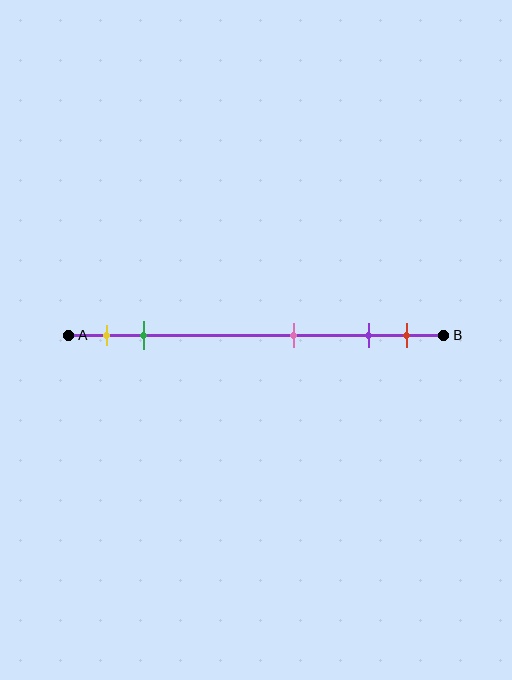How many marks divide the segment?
There are 5 marks dividing the segment.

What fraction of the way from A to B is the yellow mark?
The yellow mark is approximately 10% (0.1) of the way from A to B.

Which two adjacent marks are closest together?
The purple and red marks are the closest adjacent pair.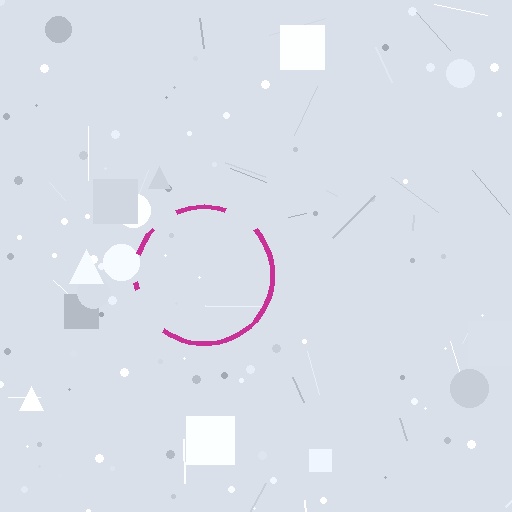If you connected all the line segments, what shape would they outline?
They would outline a circle.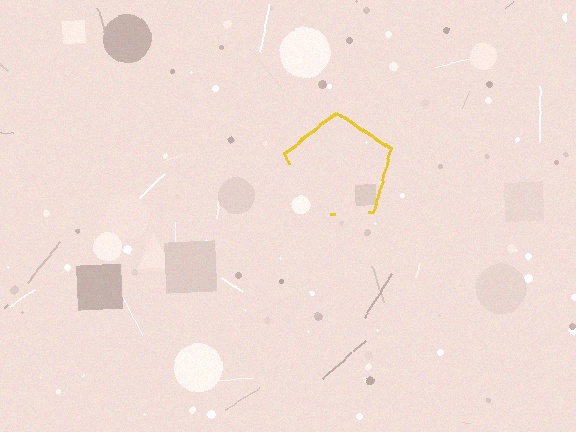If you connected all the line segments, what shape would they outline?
They would outline a pentagon.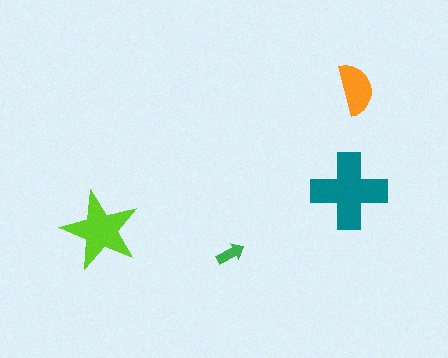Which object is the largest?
The teal cross.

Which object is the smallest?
The green arrow.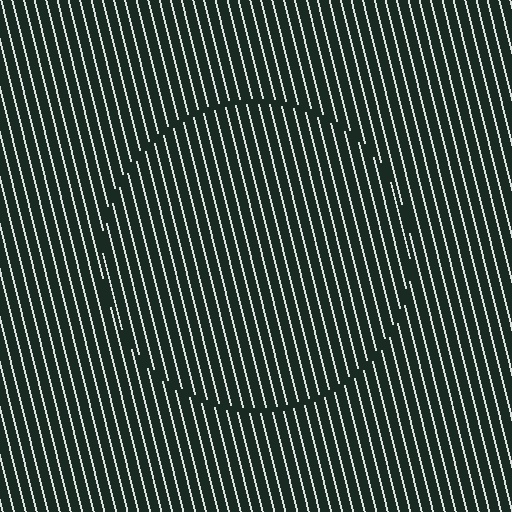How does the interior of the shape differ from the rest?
The interior of the shape contains the same grating, shifted by half a period — the contour is defined by the phase discontinuity where line-ends from the inner and outer gratings abut.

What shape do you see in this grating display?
An illusory circle. The interior of the shape contains the same grating, shifted by half a period — the contour is defined by the phase discontinuity where line-ends from the inner and outer gratings abut.